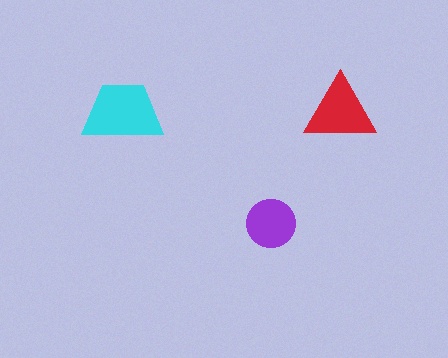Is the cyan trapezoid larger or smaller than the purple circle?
Larger.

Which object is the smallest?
The purple circle.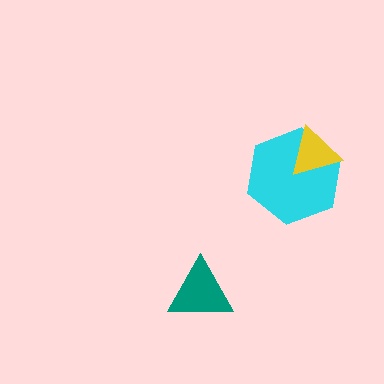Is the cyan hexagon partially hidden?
Yes, it is partially covered by another shape.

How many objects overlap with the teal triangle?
0 objects overlap with the teal triangle.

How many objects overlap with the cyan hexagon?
1 object overlaps with the cyan hexagon.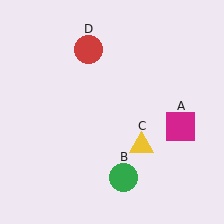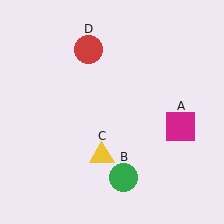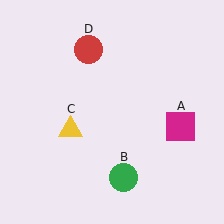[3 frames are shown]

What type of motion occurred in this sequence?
The yellow triangle (object C) rotated clockwise around the center of the scene.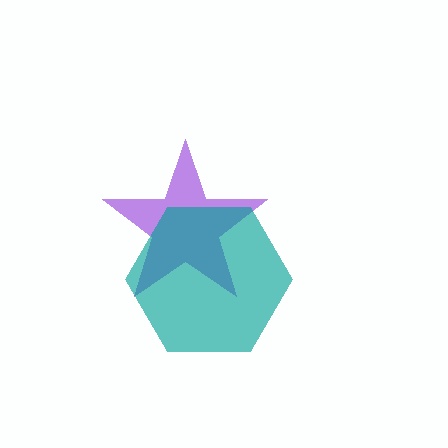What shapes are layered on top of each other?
The layered shapes are: a purple star, a teal hexagon.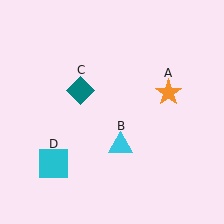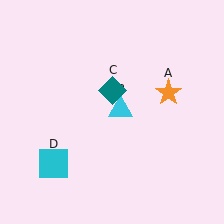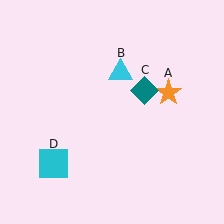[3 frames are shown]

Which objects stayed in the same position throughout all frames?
Orange star (object A) and cyan square (object D) remained stationary.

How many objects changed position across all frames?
2 objects changed position: cyan triangle (object B), teal diamond (object C).